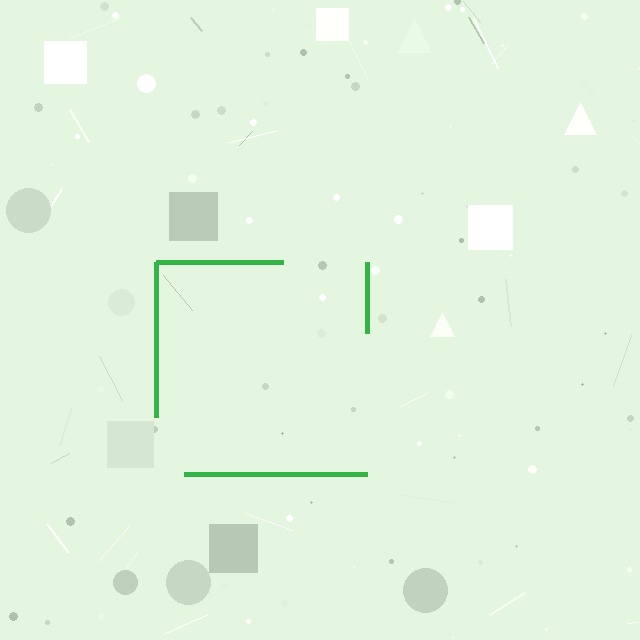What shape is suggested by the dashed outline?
The dashed outline suggests a square.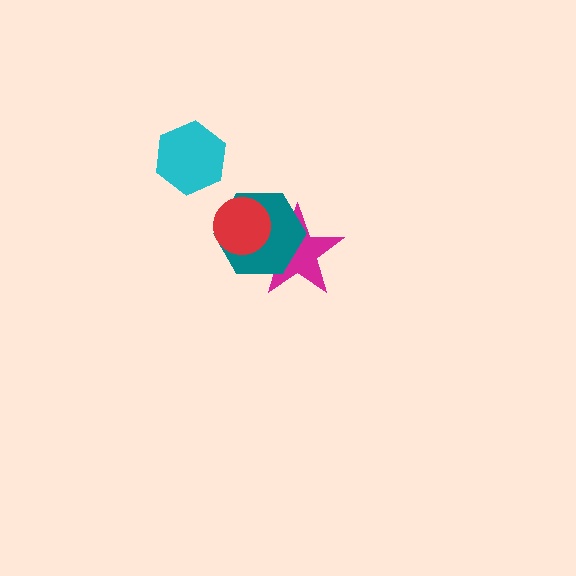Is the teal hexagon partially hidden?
Yes, it is partially covered by another shape.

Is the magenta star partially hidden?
Yes, it is partially covered by another shape.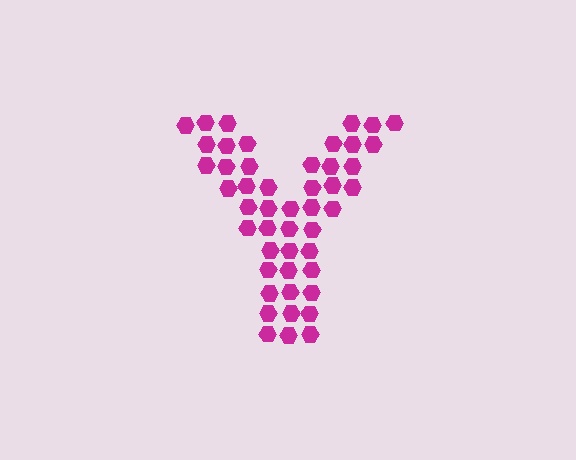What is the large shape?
The large shape is the letter Y.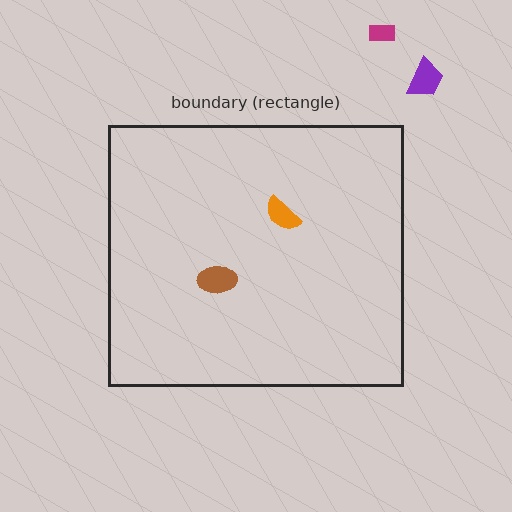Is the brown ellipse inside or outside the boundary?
Inside.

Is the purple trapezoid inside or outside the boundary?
Outside.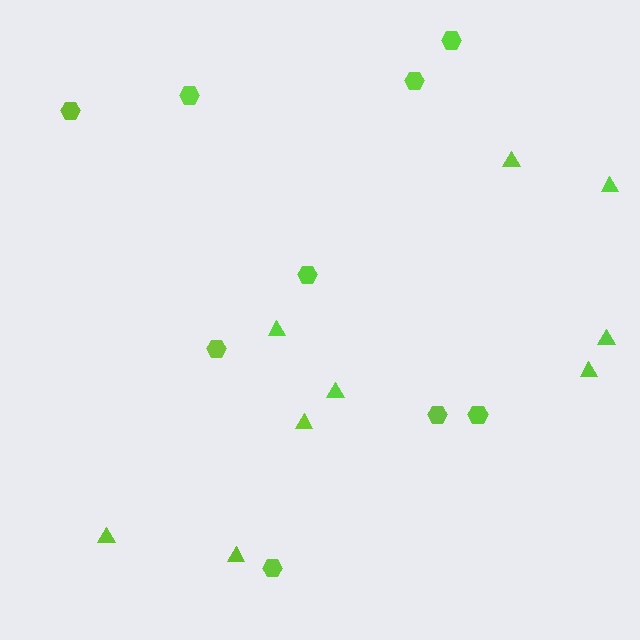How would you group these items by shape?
There are 2 groups: one group of hexagons (9) and one group of triangles (9).